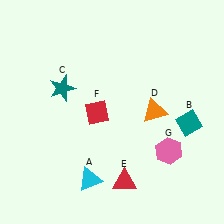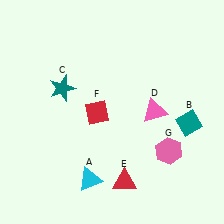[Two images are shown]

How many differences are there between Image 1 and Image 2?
There is 1 difference between the two images.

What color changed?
The triangle (D) changed from orange in Image 1 to pink in Image 2.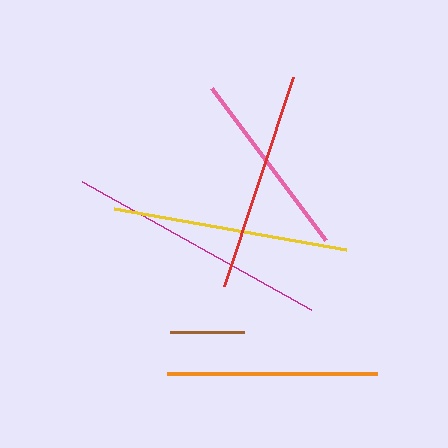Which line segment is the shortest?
The brown line is the shortest at approximately 73 pixels.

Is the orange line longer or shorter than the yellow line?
The yellow line is longer than the orange line.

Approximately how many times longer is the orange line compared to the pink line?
The orange line is approximately 1.1 times the length of the pink line.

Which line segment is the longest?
The magenta line is the longest at approximately 262 pixels.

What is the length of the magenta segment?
The magenta segment is approximately 262 pixels long.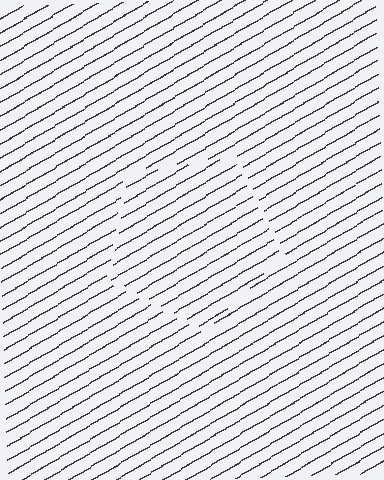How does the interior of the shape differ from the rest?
The interior of the shape contains the same grating, shifted by half a period — the contour is defined by the phase discontinuity where line-ends from the inner and outer gratings abut.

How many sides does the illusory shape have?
5 sides — the line-ends trace a pentagon.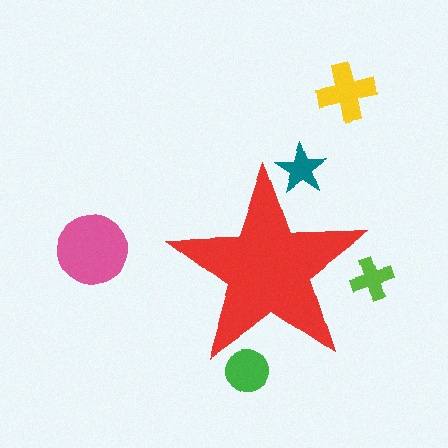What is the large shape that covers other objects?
A red star.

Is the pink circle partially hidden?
No, the pink circle is fully visible.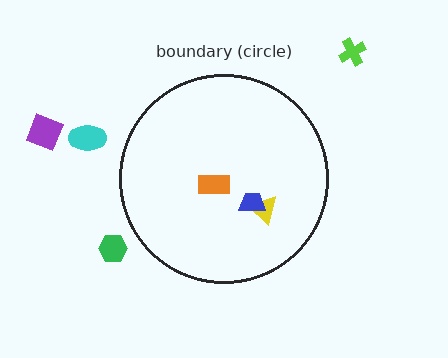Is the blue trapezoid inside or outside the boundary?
Inside.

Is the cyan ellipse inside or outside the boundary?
Outside.